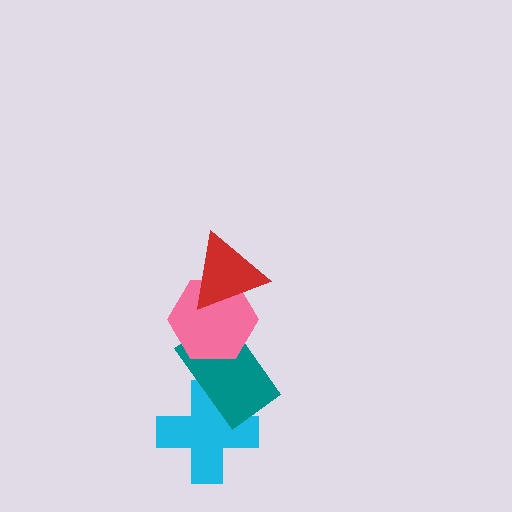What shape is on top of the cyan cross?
The teal rectangle is on top of the cyan cross.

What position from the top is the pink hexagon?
The pink hexagon is 2nd from the top.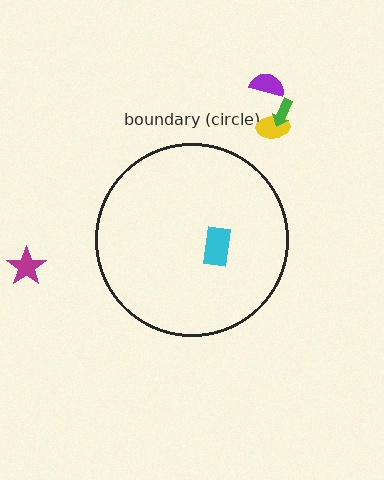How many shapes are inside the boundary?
1 inside, 4 outside.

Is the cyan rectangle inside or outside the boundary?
Inside.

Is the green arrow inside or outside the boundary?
Outside.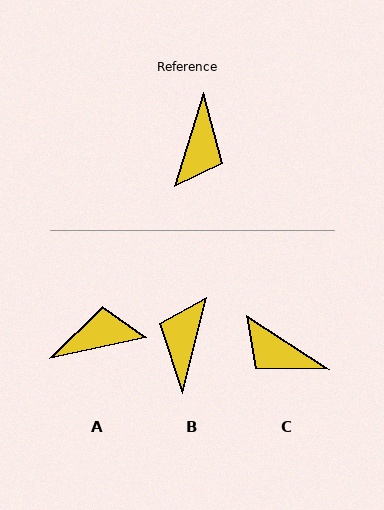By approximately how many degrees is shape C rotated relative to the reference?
Approximately 106 degrees clockwise.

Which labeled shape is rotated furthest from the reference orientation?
B, about 177 degrees away.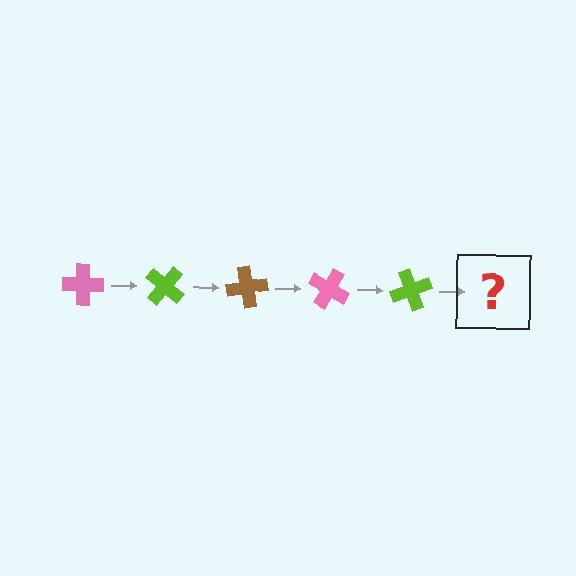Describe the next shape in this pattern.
It should be a brown cross, rotated 200 degrees from the start.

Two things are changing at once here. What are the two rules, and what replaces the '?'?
The two rules are that it rotates 40 degrees each step and the color cycles through pink, lime, and brown. The '?' should be a brown cross, rotated 200 degrees from the start.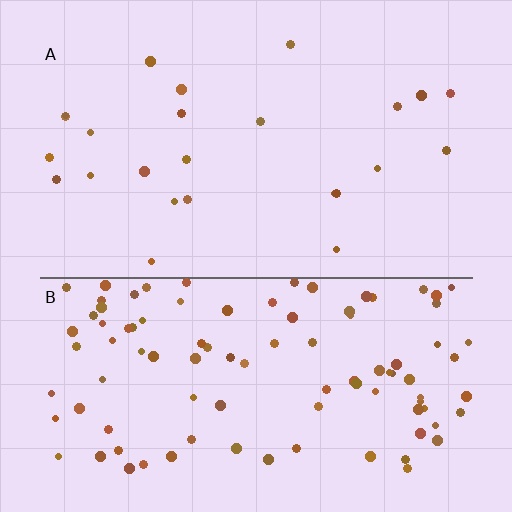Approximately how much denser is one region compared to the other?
Approximately 4.1× — region B over region A.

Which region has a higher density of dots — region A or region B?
B (the bottom).